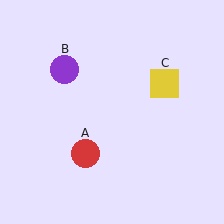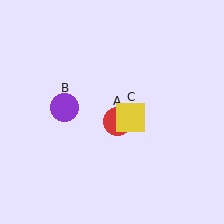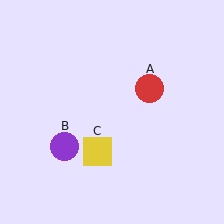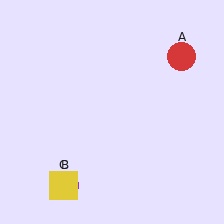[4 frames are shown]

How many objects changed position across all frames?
3 objects changed position: red circle (object A), purple circle (object B), yellow square (object C).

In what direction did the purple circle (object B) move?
The purple circle (object B) moved down.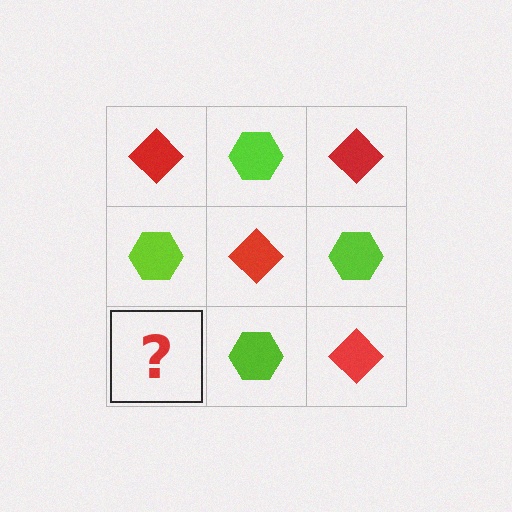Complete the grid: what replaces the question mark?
The question mark should be replaced with a red diamond.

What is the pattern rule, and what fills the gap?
The rule is that it alternates red diamond and lime hexagon in a checkerboard pattern. The gap should be filled with a red diamond.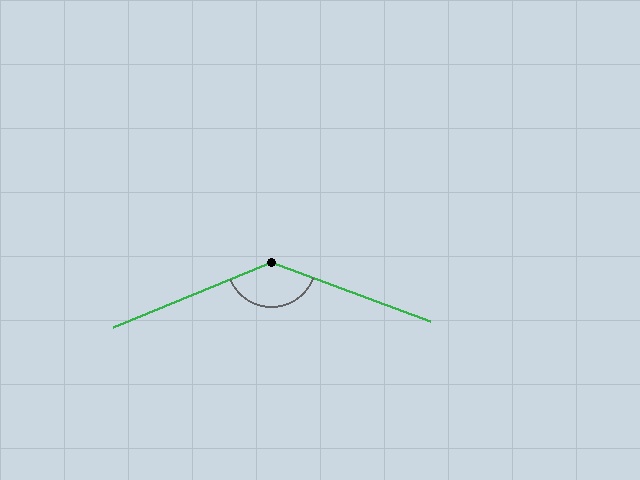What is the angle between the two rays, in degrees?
Approximately 137 degrees.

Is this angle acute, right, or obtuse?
It is obtuse.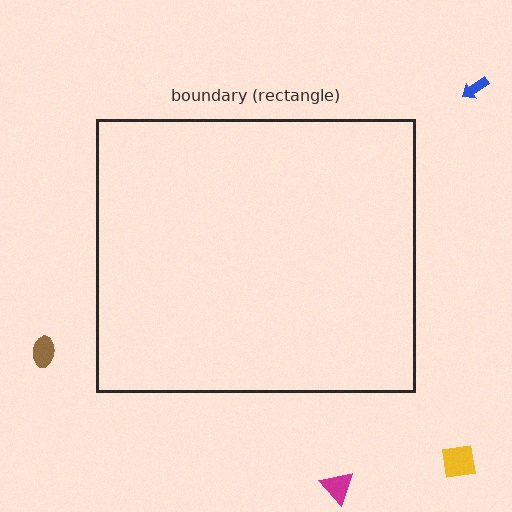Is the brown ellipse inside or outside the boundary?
Outside.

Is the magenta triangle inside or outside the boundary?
Outside.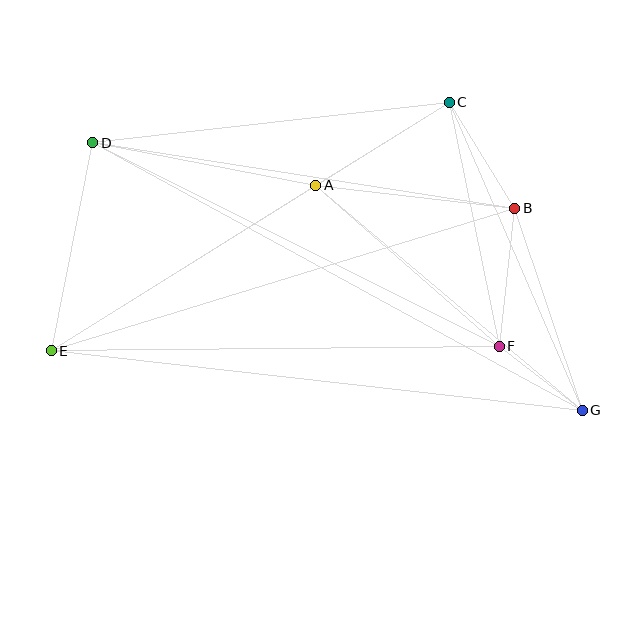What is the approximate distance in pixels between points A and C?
The distance between A and C is approximately 157 pixels.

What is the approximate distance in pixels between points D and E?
The distance between D and E is approximately 212 pixels.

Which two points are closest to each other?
Points F and G are closest to each other.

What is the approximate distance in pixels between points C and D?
The distance between C and D is approximately 359 pixels.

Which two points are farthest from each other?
Points D and G are farthest from each other.